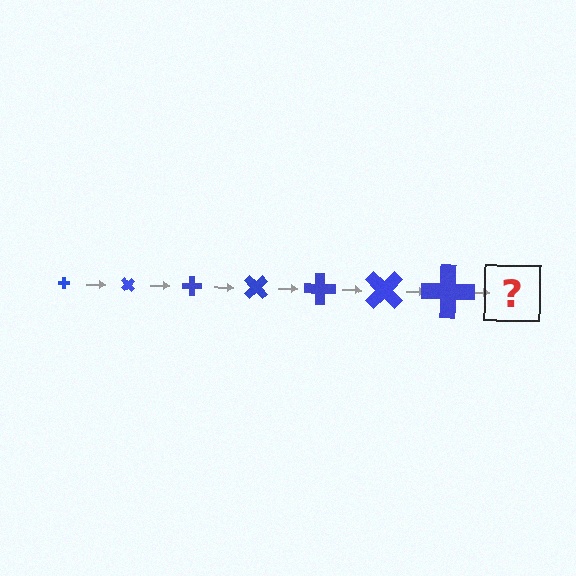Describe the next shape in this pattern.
It should be a cross, larger than the previous one and rotated 315 degrees from the start.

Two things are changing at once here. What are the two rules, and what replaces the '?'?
The two rules are that the cross grows larger each step and it rotates 45 degrees each step. The '?' should be a cross, larger than the previous one and rotated 315 degrees from the start.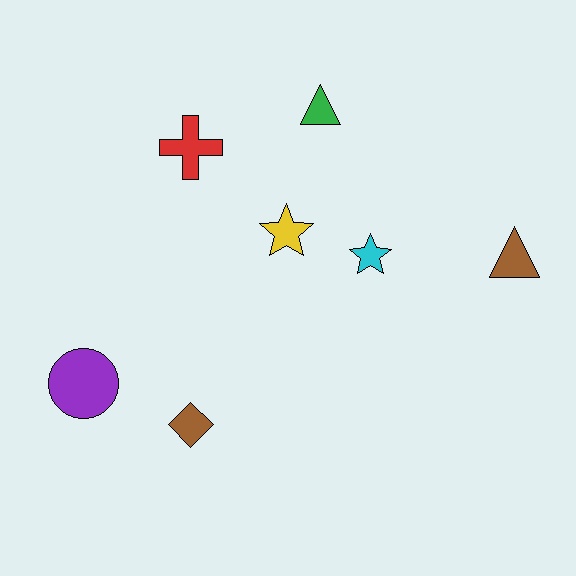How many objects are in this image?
There are 7 objects.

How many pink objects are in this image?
There are no pink objects.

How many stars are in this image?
There are 2 stars.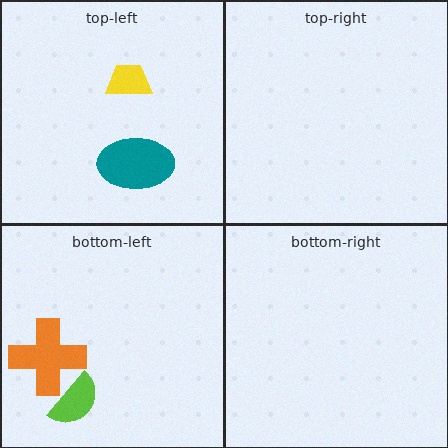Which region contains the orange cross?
The bottom-left region.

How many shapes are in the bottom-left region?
2.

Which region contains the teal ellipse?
The top-left region.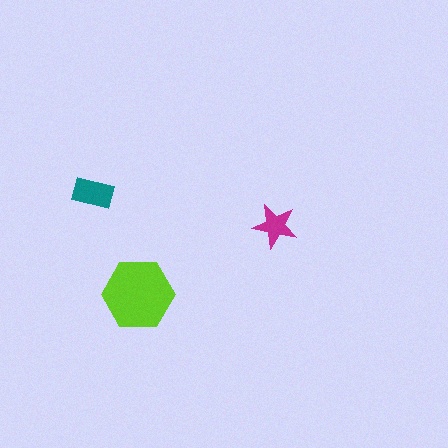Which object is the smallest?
The magenta star.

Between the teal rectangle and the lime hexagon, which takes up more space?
The lime hexagon.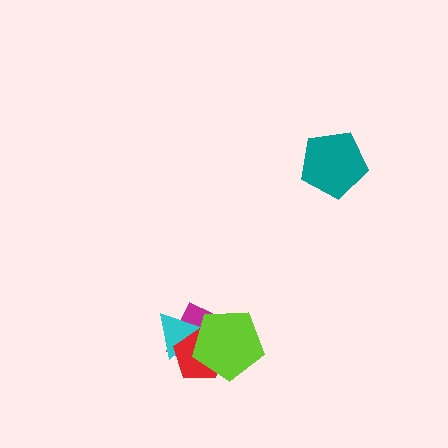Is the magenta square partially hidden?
Yes, it is partially covered by another shape.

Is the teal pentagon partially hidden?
No, no other shape covers it.